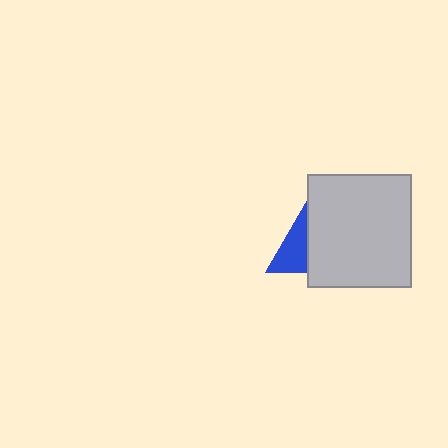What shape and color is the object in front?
The object in front is a light gray rectangle.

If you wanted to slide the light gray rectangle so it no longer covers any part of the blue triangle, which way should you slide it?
Slide it right — that is the most direct way to separate the two shapes.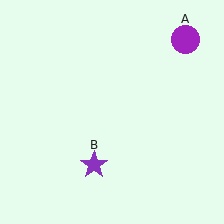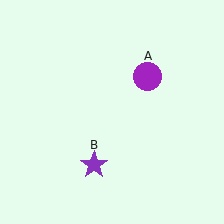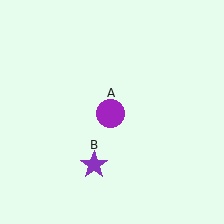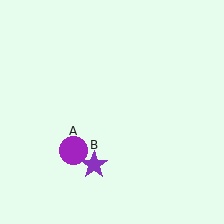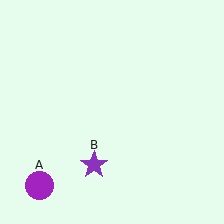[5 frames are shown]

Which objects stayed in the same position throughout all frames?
Purple star (object B) remained stationary.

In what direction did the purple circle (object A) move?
The purple circle (object A) moved down and to the left.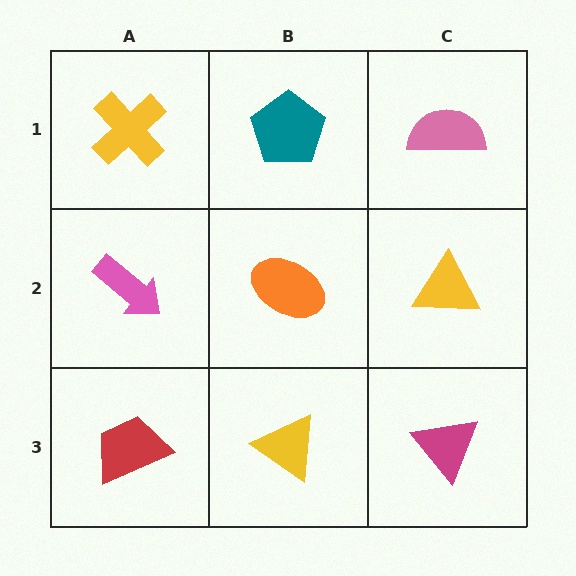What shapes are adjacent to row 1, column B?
An orange ellipse (row 2, column B), a yellow cross (row 1, column A), a pink semicircle (row 1, column C).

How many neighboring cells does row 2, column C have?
3.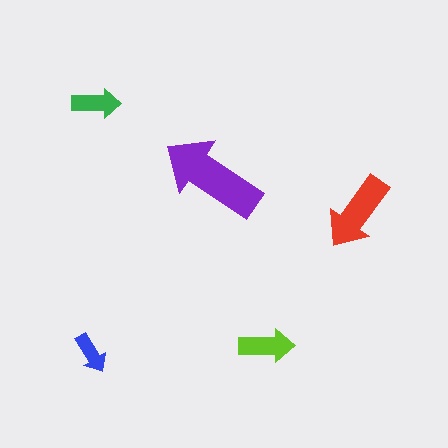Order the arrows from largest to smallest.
the purple one, the red one, the lime one, the green one, the blue one.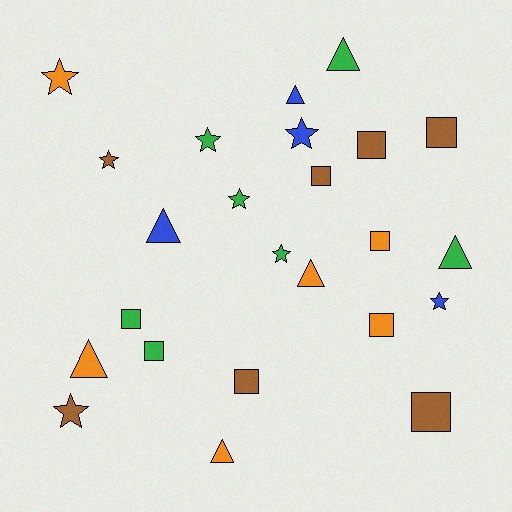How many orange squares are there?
There are 2 orange squares.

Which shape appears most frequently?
Square, with 9 objects.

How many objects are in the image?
There are 24 objects.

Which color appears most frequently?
Green, with 7 objects.